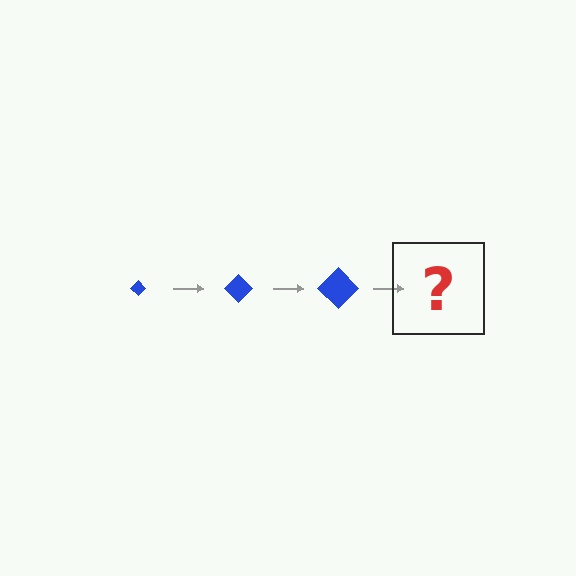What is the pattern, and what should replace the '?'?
The pattern is that the diamond gets progressively larger each step. The '?' should be a blue diamond, larger than the previous one.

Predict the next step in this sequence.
The next step is a blue diamond, larger than the previous one.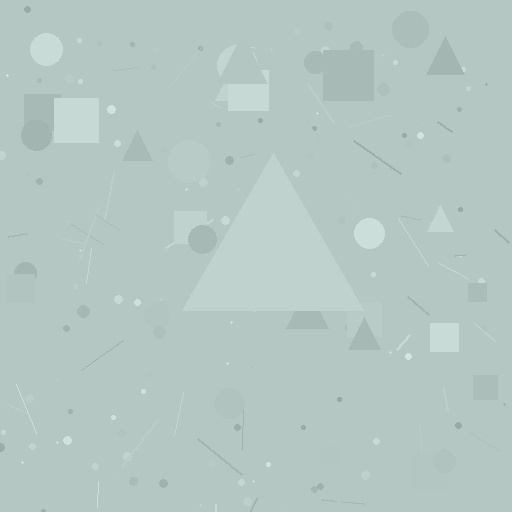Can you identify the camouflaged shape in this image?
The camouflaged shape is a triangle.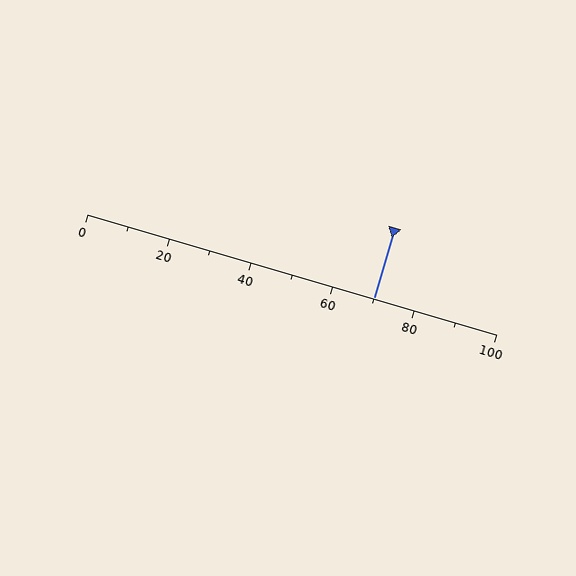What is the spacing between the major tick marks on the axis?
The major ticks are spaced 20 apart.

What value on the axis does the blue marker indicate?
The marker indicates approximately 70.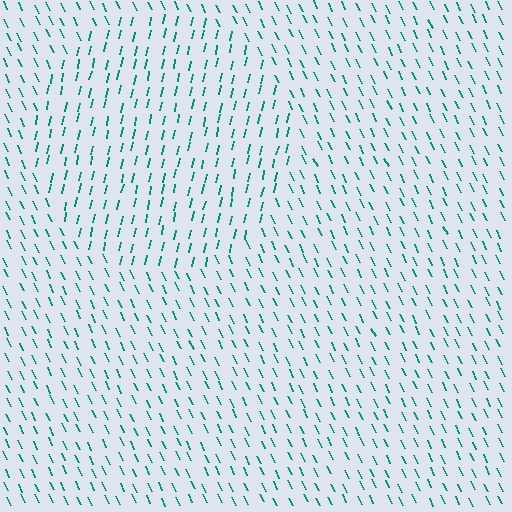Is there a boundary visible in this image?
Yes, there is a texture boundary formed by a change in line orientation.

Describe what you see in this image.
The image is filled with small teal line segments. A circle region in the image has lines oriented differently from the surrounding lines, creating a visible texture boundary.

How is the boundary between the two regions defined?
The boundary is defined purely by a change in line orientation (approximately 38 degrees difference). All lines are the same color and thickness.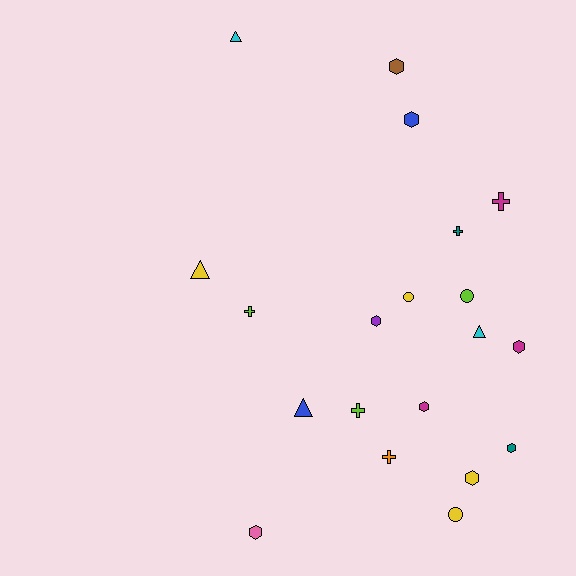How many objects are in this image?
There are 20 objects.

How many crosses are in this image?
There are 5 crosses.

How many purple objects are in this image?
There is 1 purple object.